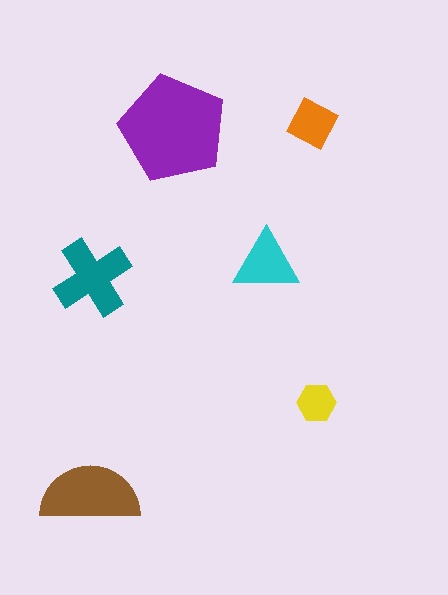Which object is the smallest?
The yellow hexagon.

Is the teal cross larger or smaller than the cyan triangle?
Larger.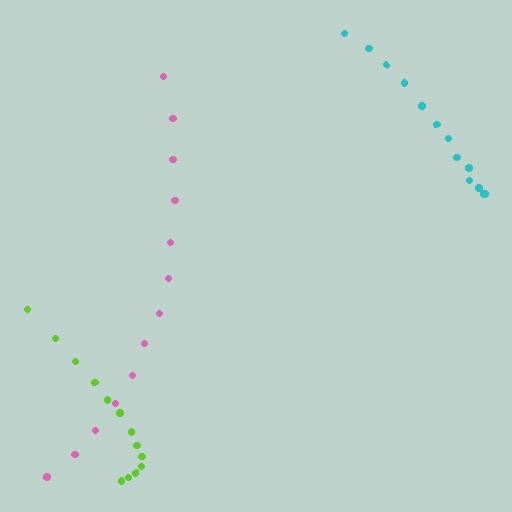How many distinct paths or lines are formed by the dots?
There are 3 distinct paths.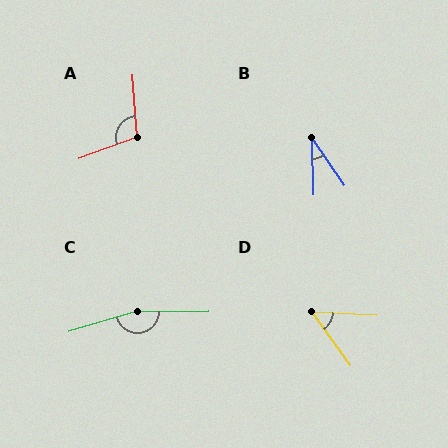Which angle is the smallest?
B, at approximately 33 degrees.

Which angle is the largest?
C, at approximately 163 degrees.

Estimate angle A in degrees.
Approximately 106 degrees.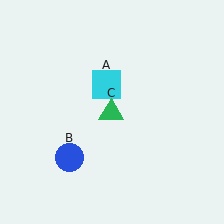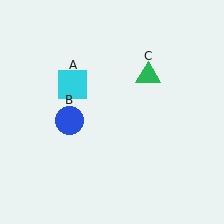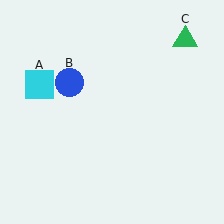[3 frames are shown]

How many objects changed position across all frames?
3 objects changed position: cyan square (object A), blue circle (object B), green triangle (object C).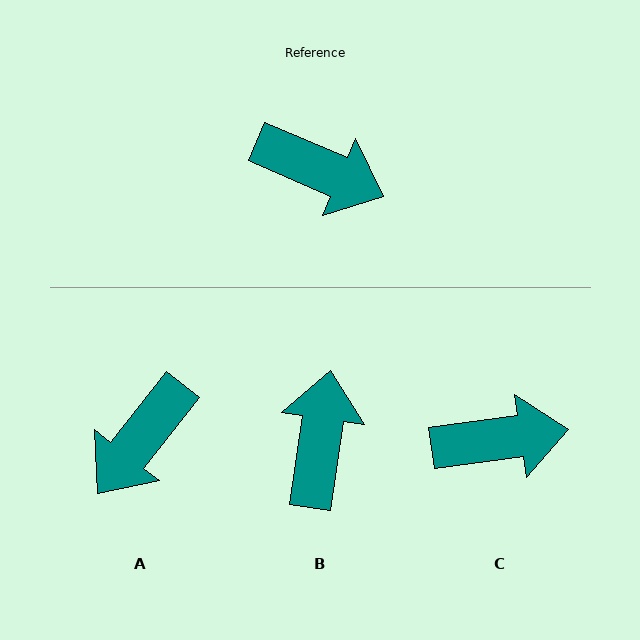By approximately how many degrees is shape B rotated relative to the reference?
Approximately 105 degrees counter-clockwise.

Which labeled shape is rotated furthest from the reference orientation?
A, about 105 degrees away.